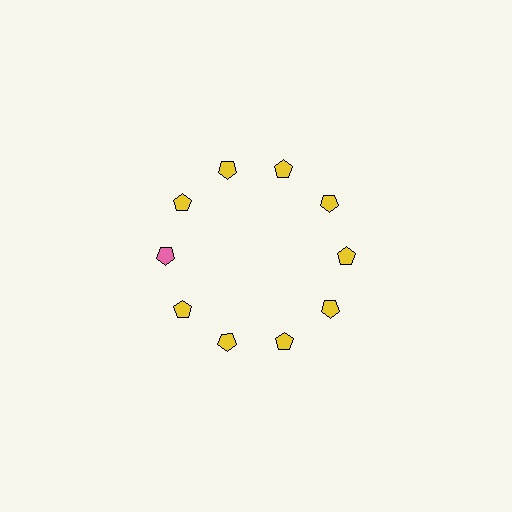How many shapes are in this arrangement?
There are 10 shapes arranged in a ring pattern.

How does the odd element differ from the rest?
It has a different color: pink instead of yellow.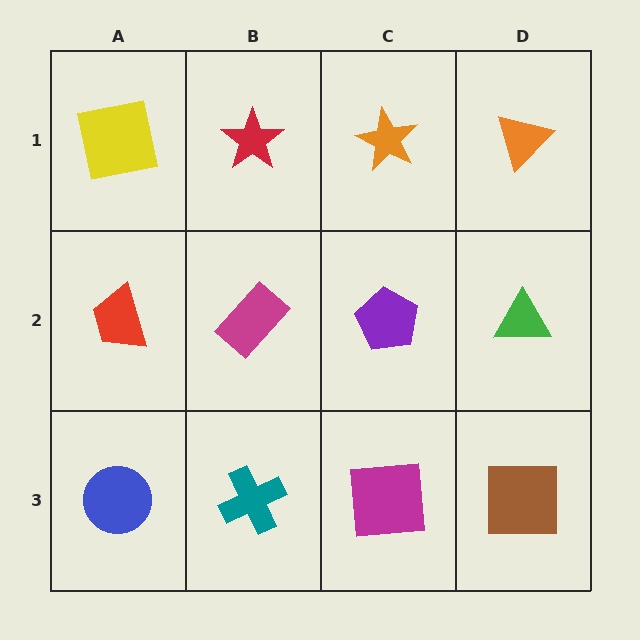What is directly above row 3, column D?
A green triangle.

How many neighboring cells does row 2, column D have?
3.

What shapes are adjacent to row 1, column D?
A green triangle (row 2, column D), an orange star (row 1, column C).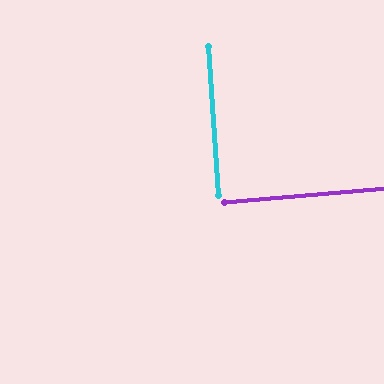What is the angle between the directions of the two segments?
Approximately 89 degrees.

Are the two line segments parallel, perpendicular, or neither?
Perpendicular — they meet at approximately 89°.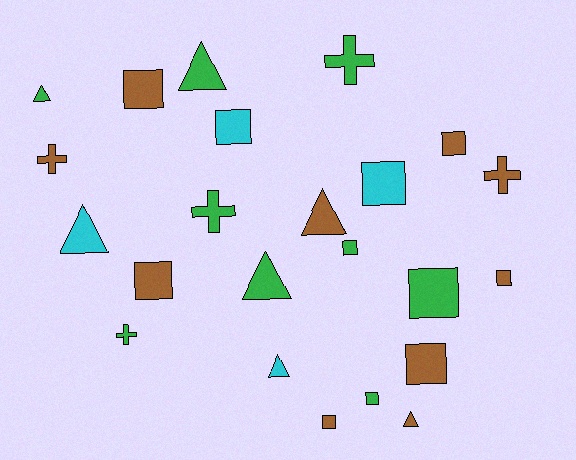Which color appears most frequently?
Brown, with 10 objects.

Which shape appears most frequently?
Square, with 11 objects.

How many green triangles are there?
There are 3 green triangles.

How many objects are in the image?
There are 23 objects.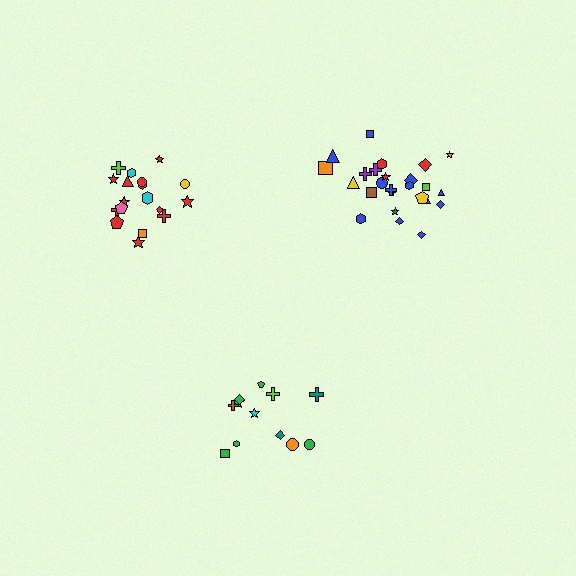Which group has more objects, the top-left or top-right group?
The top-right group.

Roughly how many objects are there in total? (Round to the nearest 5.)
Roughly 55 objects in total.